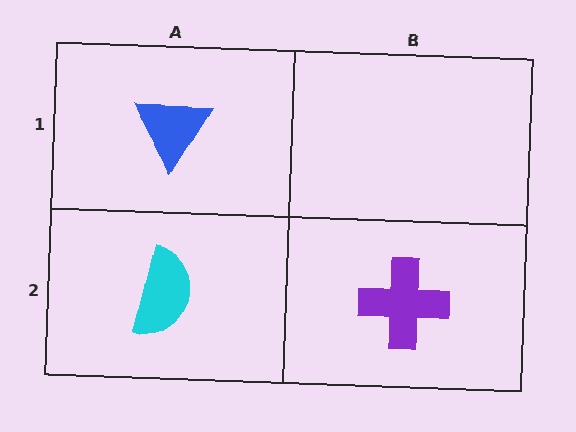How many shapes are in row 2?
2 shapes.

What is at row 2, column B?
A purple cross.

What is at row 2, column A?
A cyan semicircle.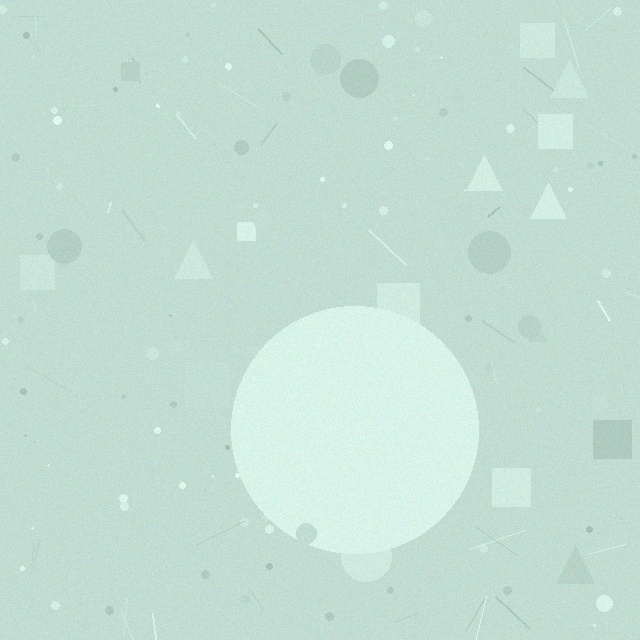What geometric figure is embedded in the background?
A circle is embedded in the background.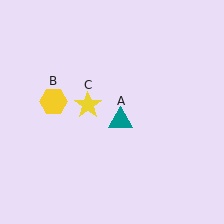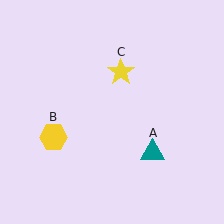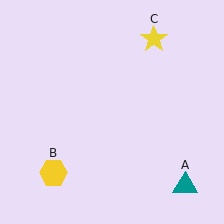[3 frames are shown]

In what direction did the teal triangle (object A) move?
The teal triangle (object A) moved down and to the right.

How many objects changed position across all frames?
3 objects changed position: teal triangle (object A), yellow hexagon (object B), yellow star (object C).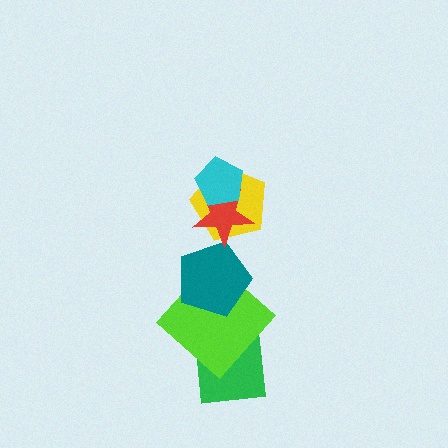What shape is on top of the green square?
The lime diamond is on top of the green square.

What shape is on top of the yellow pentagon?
The red star is on top of the yellow pentagon.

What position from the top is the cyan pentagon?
The cyan pentagon is 1st from the top.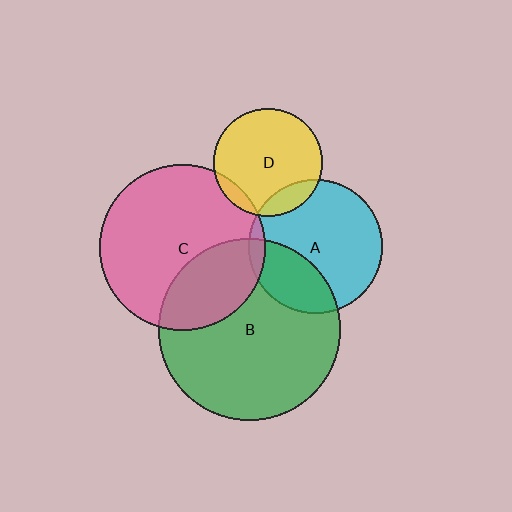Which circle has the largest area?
Circle B (green).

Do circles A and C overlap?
Yes.